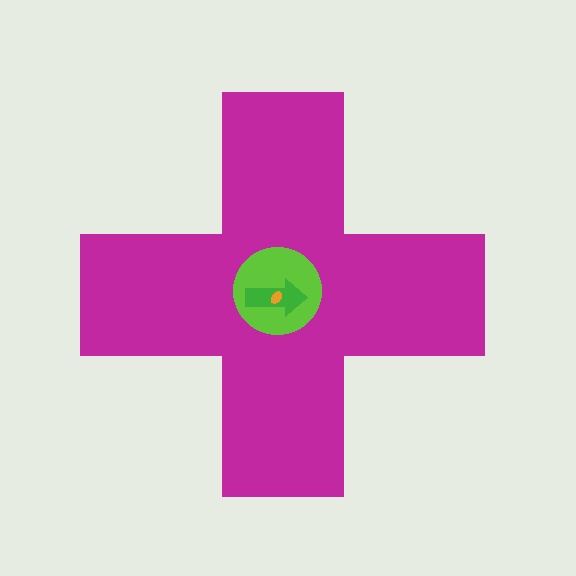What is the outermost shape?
The magenta cross.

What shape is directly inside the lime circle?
The green arrow.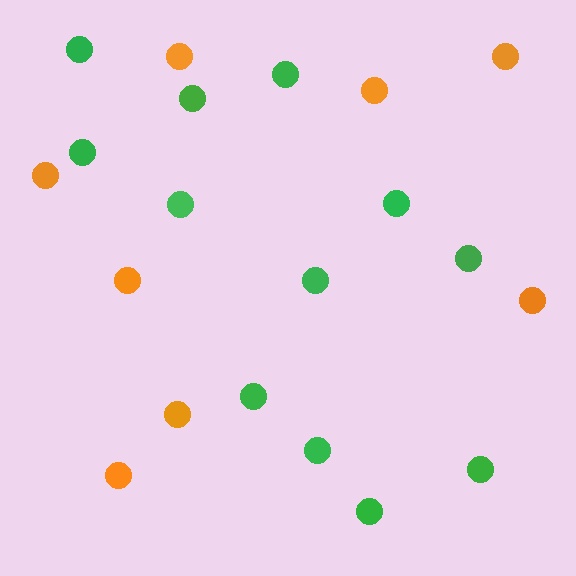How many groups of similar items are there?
There are 2 groups: one group of orange circles (8) and one group of green circles (12).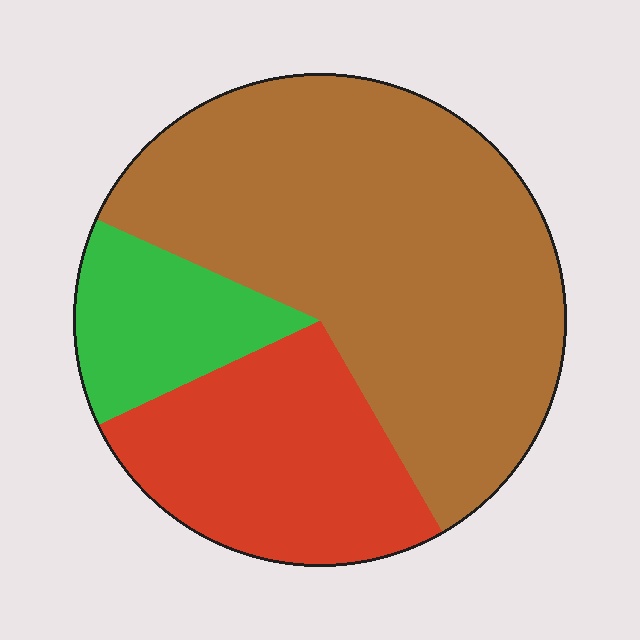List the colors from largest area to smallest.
From largest to smallest: brown, red, green.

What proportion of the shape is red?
Red covers about 25% of the shape.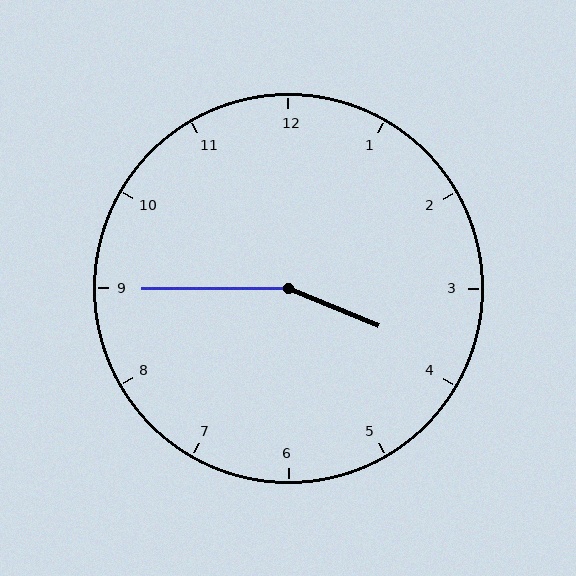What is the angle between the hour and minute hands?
Approximately 158 degrees.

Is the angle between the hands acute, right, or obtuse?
It is obtuse.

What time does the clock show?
3:45.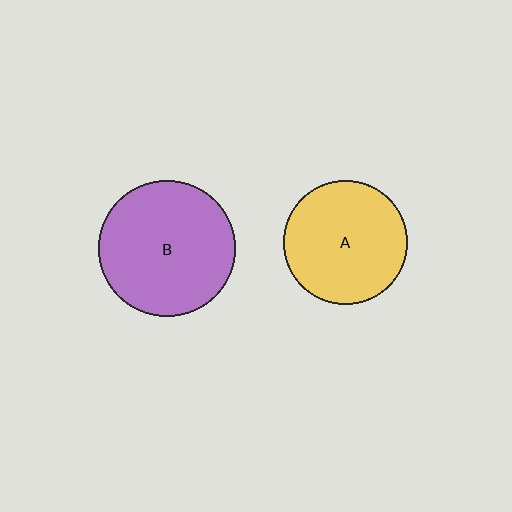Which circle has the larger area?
Circle B (purple).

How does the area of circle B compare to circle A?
Approximately 1.2 times.